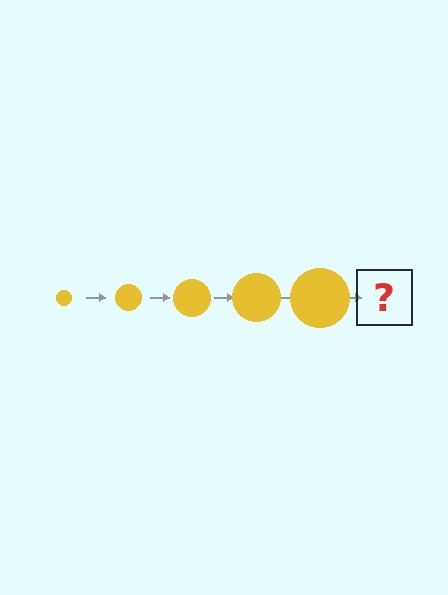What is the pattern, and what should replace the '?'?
The pattern is that the circle gets progressively larger each step. The '?' should be a yellow circle, larger than the previous one.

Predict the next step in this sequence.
The next step is a yellow circle, larger than the previous one.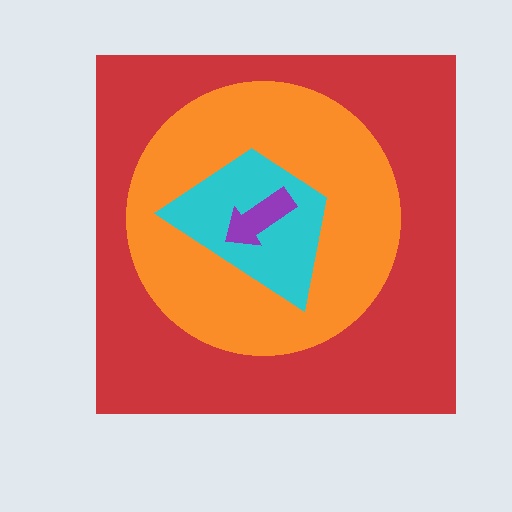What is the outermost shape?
The red square.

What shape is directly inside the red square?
The orange circle.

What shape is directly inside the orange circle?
The cyan trapezoid.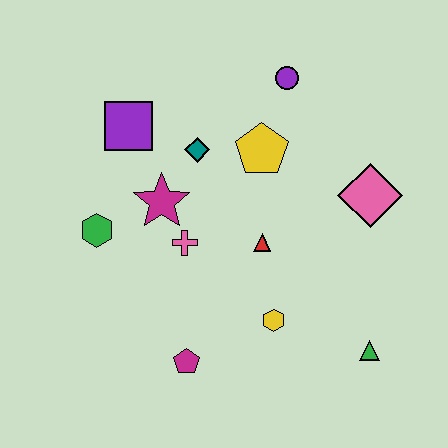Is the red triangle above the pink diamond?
No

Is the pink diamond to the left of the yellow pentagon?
No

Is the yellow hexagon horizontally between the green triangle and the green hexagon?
Yes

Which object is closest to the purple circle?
The yellow pentagon is closest to the purple circle.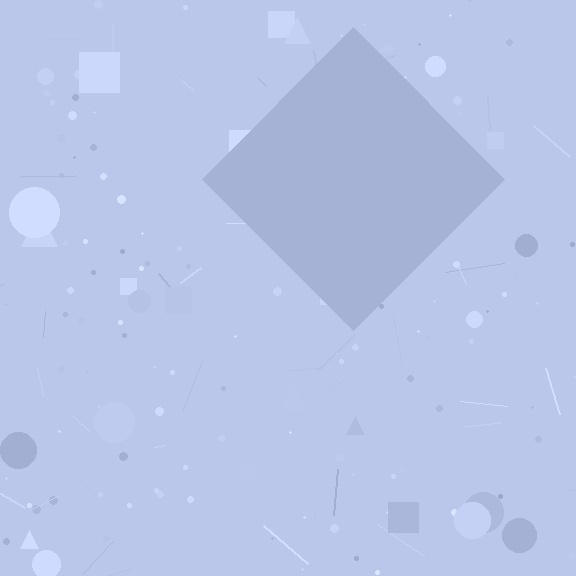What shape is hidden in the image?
A diamond is hidden in the image.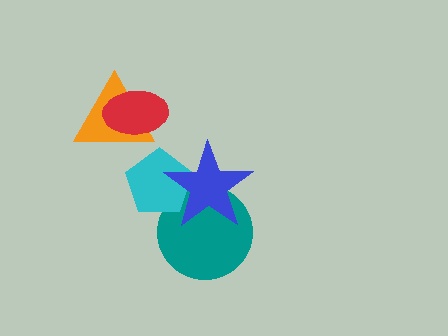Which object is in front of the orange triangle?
The red ellipse is in front of the orange triangle.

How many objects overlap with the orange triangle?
1 object overlaps with the orange triangle.